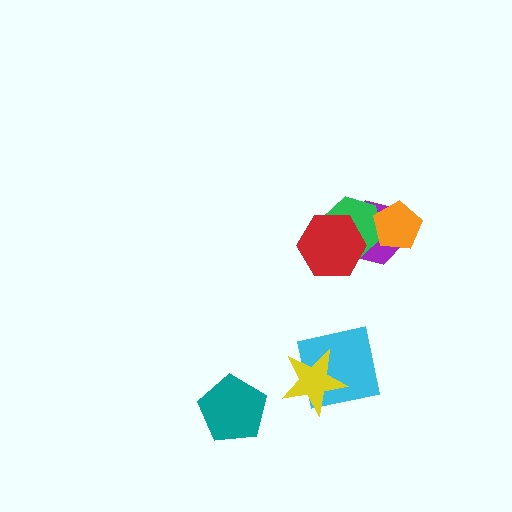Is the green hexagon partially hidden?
Yes, it is partially covered by another shape.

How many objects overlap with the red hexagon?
2 objects overlap with the red hexagon.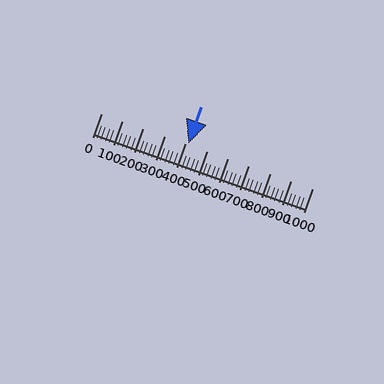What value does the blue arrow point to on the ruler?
The blue arrow points to approximately 412.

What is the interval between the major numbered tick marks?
The major tick marks are spaced 100 units apart.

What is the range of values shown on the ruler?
The ruler shows values from 0 to 1000.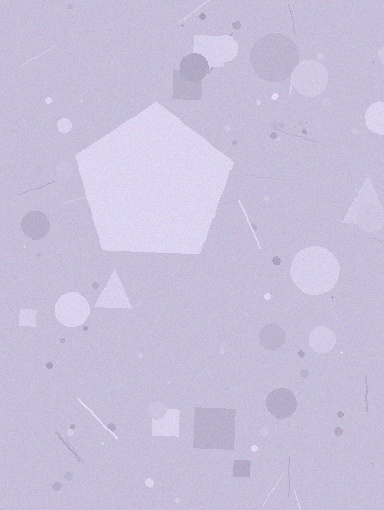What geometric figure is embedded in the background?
A pentagon is embedded in the background.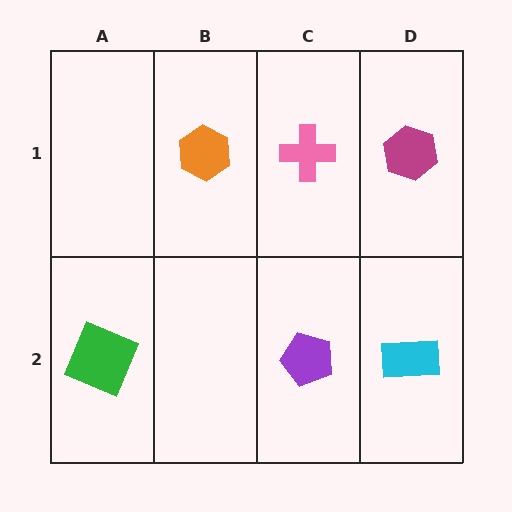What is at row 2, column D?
A cyan rectangle.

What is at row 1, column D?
A magenta hexagon.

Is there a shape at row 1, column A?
No, that cell is empty.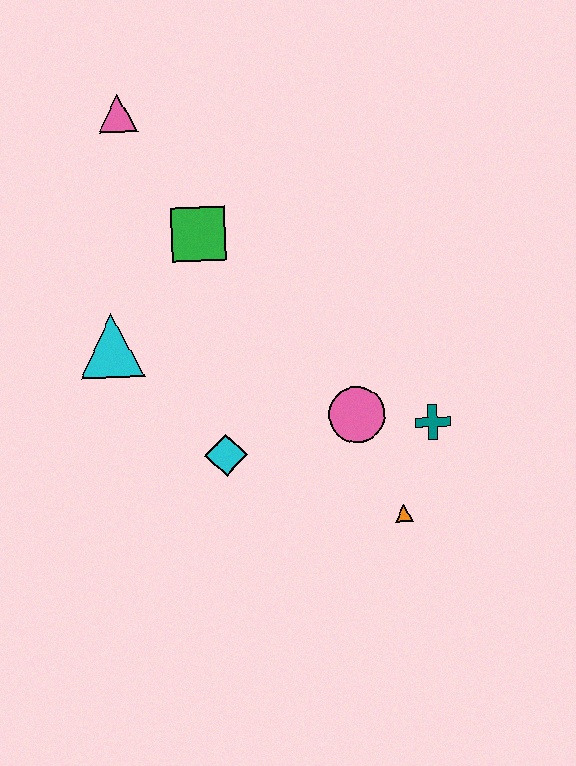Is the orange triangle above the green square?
No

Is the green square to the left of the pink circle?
Yes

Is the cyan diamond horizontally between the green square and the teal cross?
Yes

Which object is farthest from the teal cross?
The pink triangle is farthest from the teal cross.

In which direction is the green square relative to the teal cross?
The green square is to the left of the teal cross.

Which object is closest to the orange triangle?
The teal cross is closest to the orange triangle.